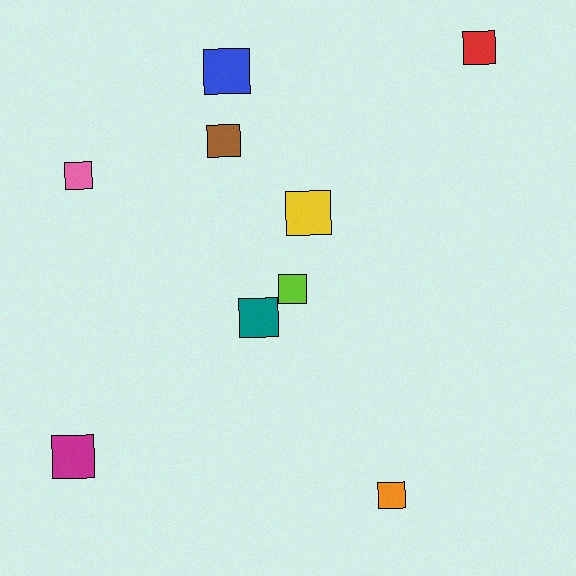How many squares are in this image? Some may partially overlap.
There are 9 squares.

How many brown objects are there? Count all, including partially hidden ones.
There is 1 brown object.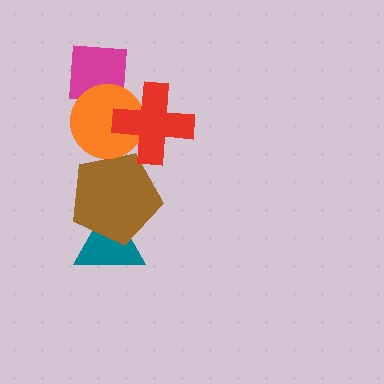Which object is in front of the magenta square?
The orange circle is in front of the magenta square.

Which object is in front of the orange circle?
The red cross is in front of the orange circle.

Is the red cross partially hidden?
No, no other shape covers it.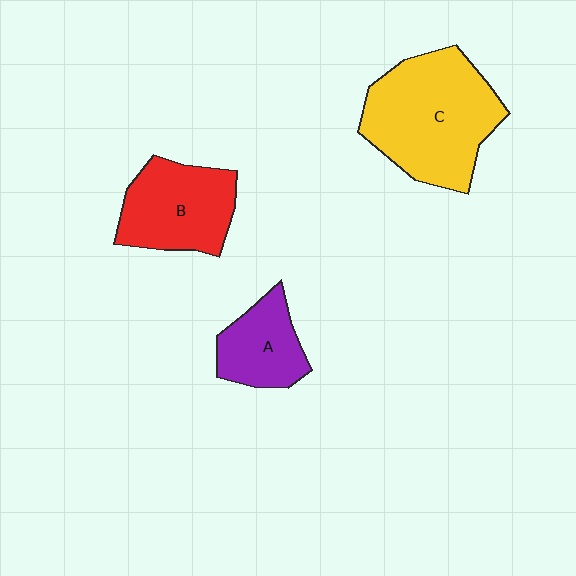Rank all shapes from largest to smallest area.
From largest to smallest: C (yellow), B (red), A (purple).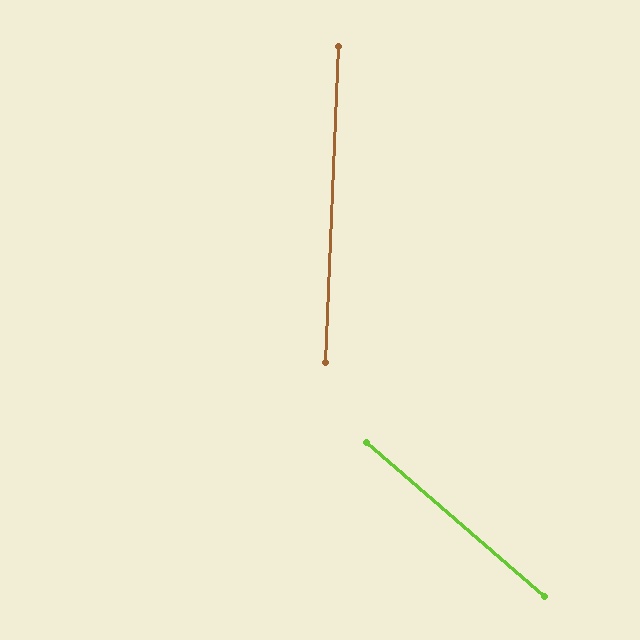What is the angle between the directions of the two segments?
Approximately 52 degrees.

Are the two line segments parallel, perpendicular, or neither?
Neither parallel nor perpendicular — they differ by about 52°.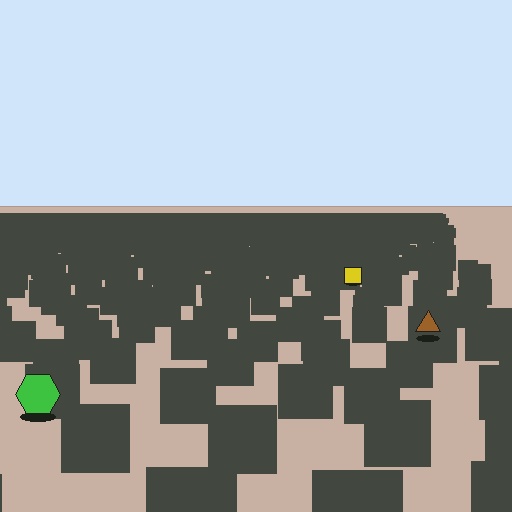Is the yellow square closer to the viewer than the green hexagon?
No. The green hexagon is closer — you can tell from the texture gradient: the ground texture is coarser near it.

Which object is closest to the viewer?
The green hexagon is closest. The texture marks near it are larger and more spread out.